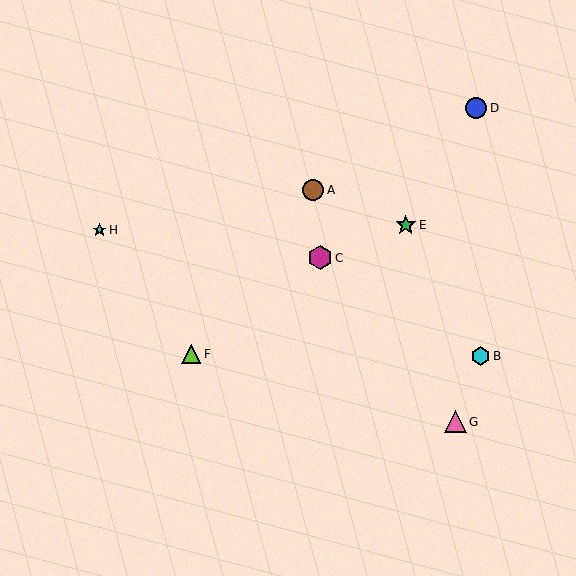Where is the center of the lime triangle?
The center of the lime triangle is at (191, 354).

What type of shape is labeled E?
Shape E is a green star.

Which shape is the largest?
The magenta hexagon (labeled C) is the largest.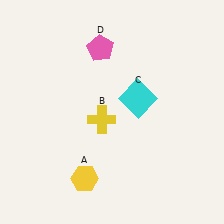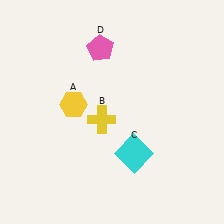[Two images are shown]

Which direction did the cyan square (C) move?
The cyan square (C) moved down.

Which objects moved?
The objects that moved are: the yellow hexagon (A), the cyan square (C).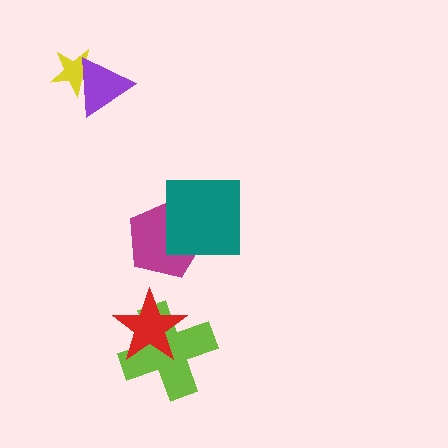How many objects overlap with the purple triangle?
1 object overlaps with the purple triangle.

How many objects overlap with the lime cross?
1 object overlaps with the lime cross.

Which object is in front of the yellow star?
The purple triangle is in front of the yellow star.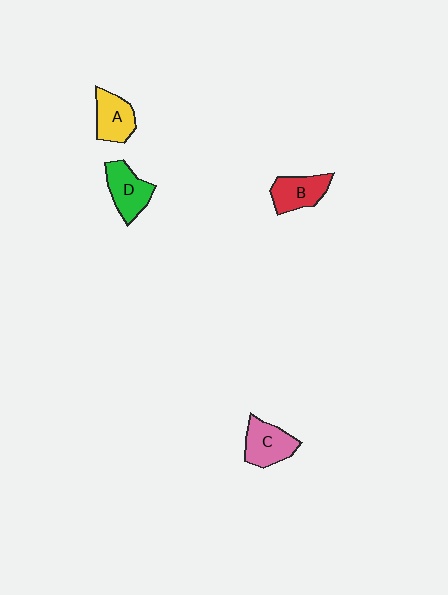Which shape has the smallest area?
Shape A (yellow).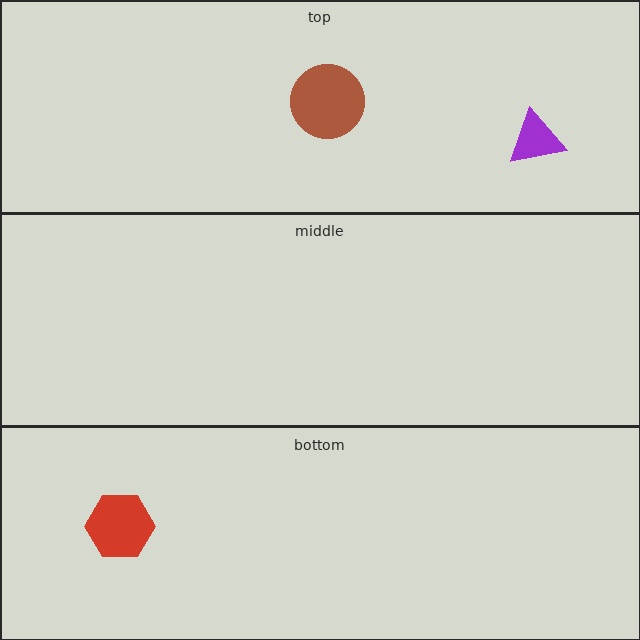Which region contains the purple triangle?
The top region.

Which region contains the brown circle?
The top region.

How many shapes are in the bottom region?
1.